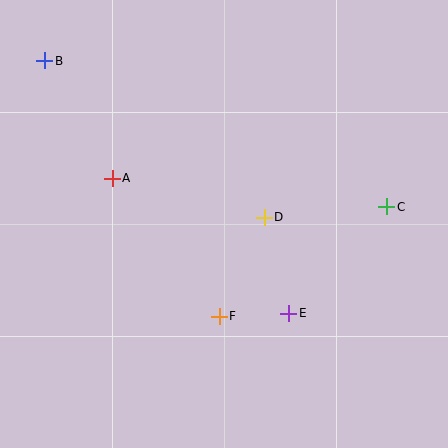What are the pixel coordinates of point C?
Point C is at (387, 207).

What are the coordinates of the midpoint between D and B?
The midpoint between D and B is at (155, 139).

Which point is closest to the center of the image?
Point D at (264, 218) is closest to the center.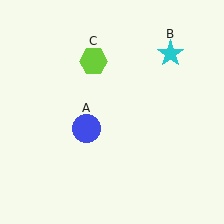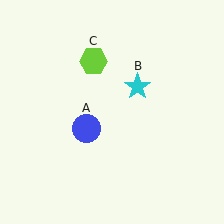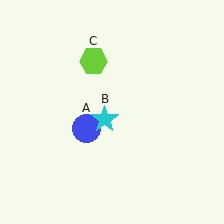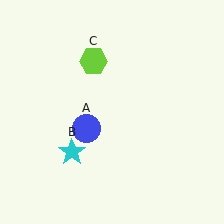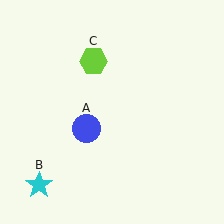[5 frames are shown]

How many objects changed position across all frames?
1 object changed position: cyan star (object B).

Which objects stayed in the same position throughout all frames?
Blue circle (object A) and lime hexagon (object C) remained stationary.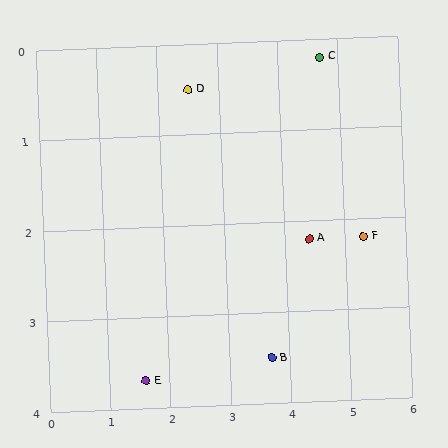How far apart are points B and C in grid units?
Points B and C are about 3.4 grid units apart.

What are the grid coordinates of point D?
Point D is at approximately (2.5, 0.5).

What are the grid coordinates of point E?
Point E is at approximately (1.6, 3.7).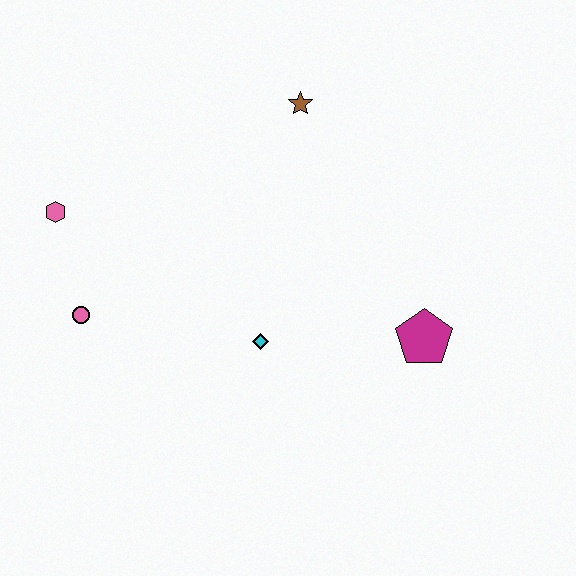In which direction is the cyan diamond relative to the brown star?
The cyan diamond is below the brown star.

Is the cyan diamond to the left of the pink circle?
No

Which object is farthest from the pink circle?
The magenta pentagon is farthest from the pink circle.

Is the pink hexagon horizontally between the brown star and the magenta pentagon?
No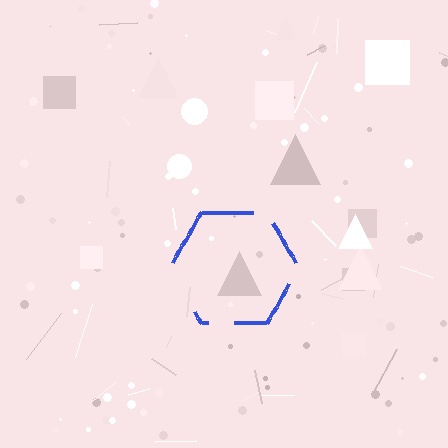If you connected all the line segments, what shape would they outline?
They would outline a hexagon.